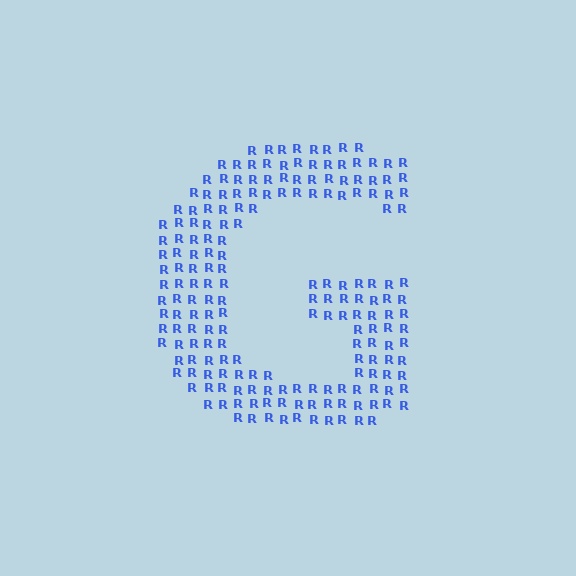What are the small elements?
The small elements are letter R's.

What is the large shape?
The large shape is the letter G.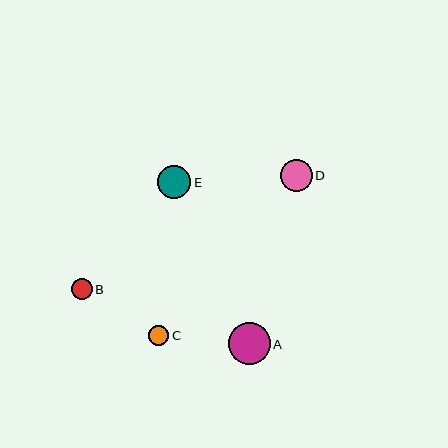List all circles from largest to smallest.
From largest to smallest: A, E, D, B, C.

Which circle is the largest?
Circle A is the largest with a size of approximately 42 pixels.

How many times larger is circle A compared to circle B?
Circle A is approximately 2.0 times the size of circle B.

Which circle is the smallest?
Circle C is the smallest with a size of approximately 20 pixels.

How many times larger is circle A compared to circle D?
Circle A is approximately 1.3 times the size of circle D.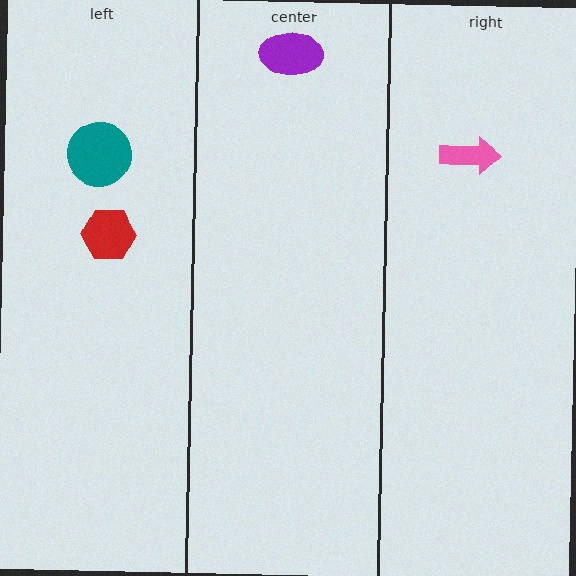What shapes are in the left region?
The teal circle, the red hexagon.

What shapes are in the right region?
The pink arrow.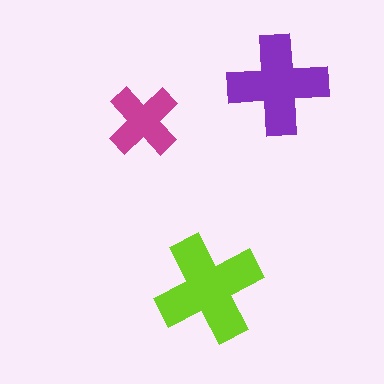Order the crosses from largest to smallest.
the lime one, the purple one, the magenta one.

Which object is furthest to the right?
The purple cross is rightmost.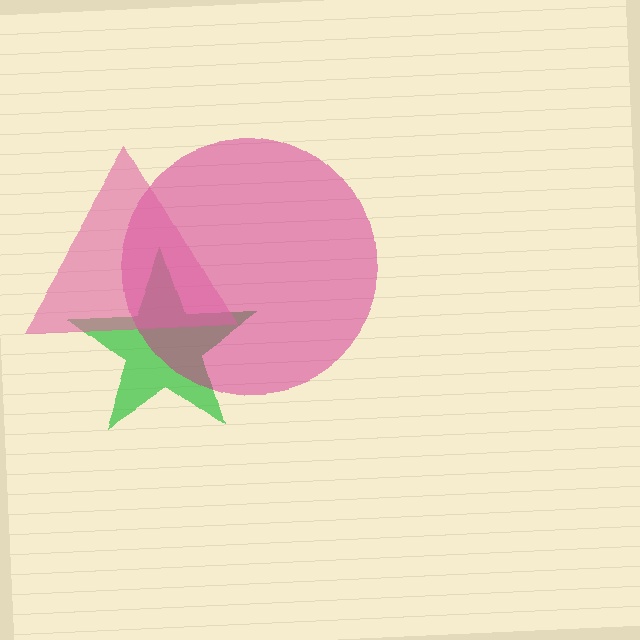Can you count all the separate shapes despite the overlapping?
Yes, there are 3 separate shapes.